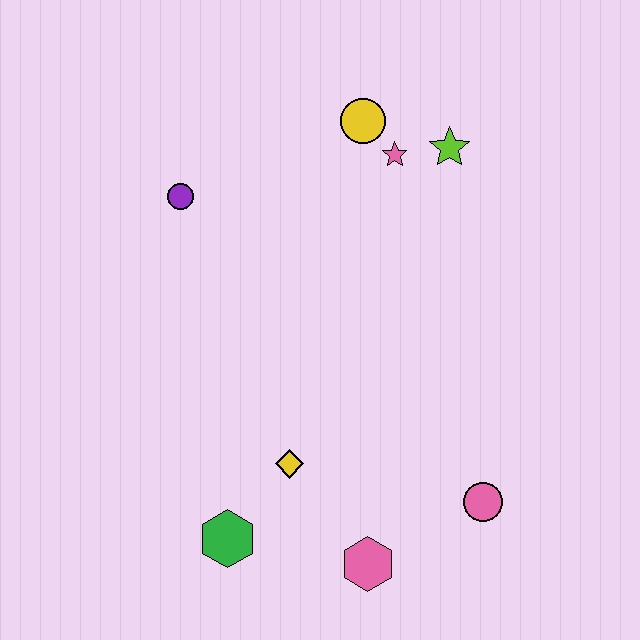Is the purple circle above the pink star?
No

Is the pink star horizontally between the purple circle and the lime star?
Yes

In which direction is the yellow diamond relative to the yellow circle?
The yellow diamond is below the yellow circle.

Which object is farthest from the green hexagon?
The lime star is farthest from the green hexagon.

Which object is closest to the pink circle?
The pink hexagon is closest to the pink circle.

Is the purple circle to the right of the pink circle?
No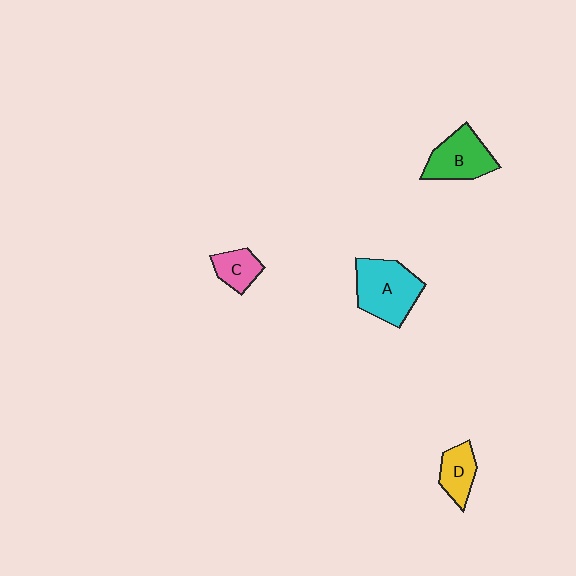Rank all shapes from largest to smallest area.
From largest to smallest: A (cyan), B (green), D (yellow), C (pink).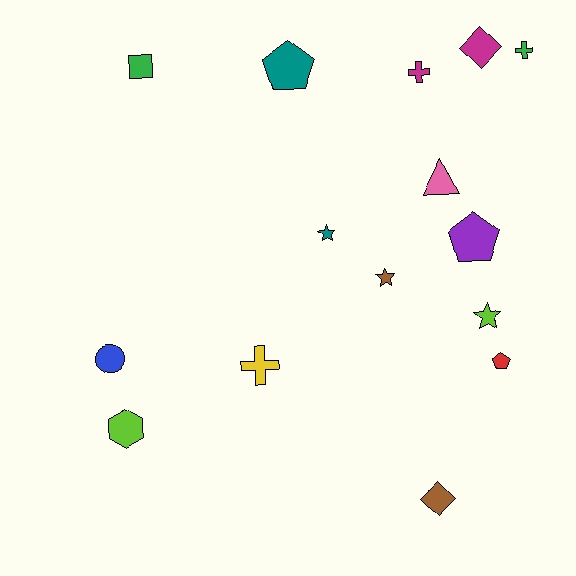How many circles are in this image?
There is 1 circle.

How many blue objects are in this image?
There is 1 blue object.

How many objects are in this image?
There are 15 objects.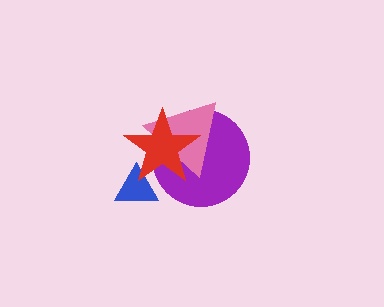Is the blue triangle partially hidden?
Yes, it is partially covered by another shape.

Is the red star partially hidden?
No, no other shape covers it.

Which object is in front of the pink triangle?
The red star is in front of the pink triangle.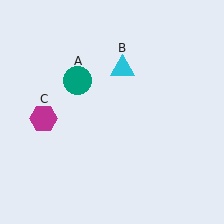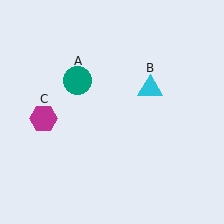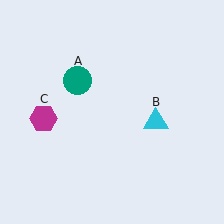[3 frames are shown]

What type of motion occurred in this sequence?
The cyan triangle (object B) rotated clockwise around the center of the scene.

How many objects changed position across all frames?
1 object changed position: cyan triangle (object B).